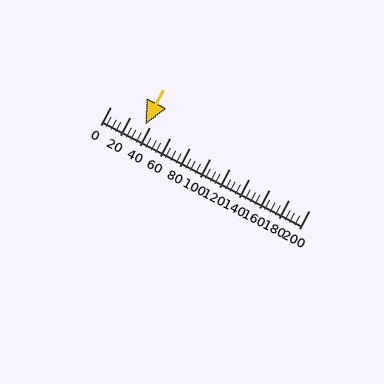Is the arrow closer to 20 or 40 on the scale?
The arrow is closer to 40.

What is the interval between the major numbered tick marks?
The major tick marks are spaced 20 units apart.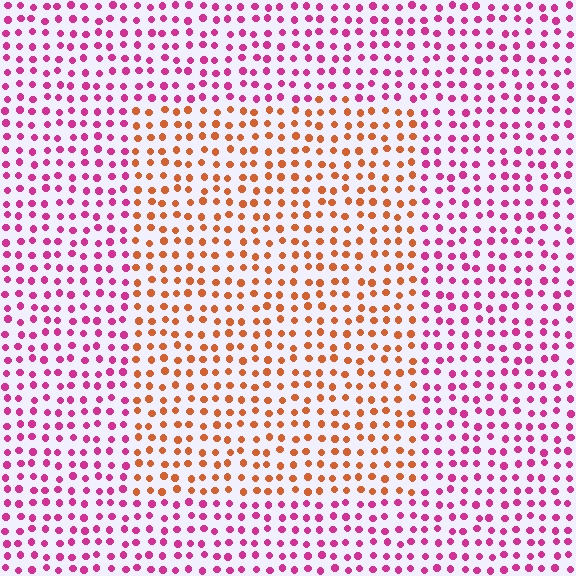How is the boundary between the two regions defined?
The boundary is defined purely by a slight shift in hue (about 55 degrees). Spacing, size, and orientation are identical on both sides.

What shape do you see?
I see a rectangle.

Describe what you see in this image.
The image is filled with small magenta elements in a uniform arrangement. A rectangle-shaped region is visible where the elements are tinted to a slightly different hue, forming a subtle color boundary.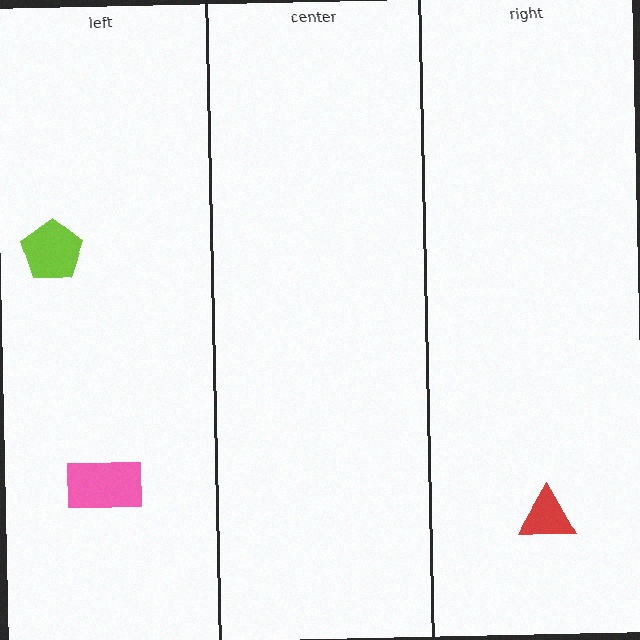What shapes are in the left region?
The pink rectangle, the lime pentagon.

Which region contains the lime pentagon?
The left region.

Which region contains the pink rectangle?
The left region.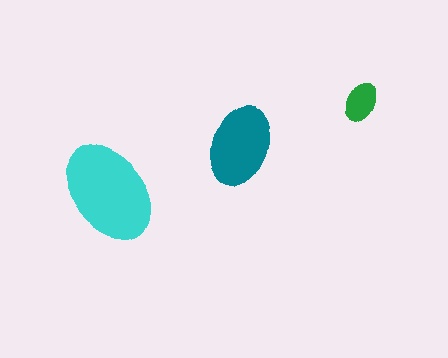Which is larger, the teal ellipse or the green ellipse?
The teal one.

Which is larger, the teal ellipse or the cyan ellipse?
The cyan one.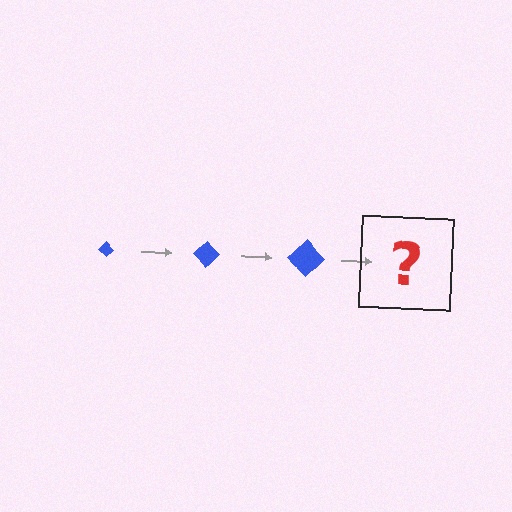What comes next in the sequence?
The next element should be a blue diamond, larger than the previous one.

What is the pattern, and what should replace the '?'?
The pattern is that the diamond gets progressively larger each step. The '?' should be a blue diamond, larger than the previous one.